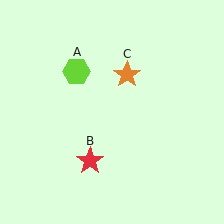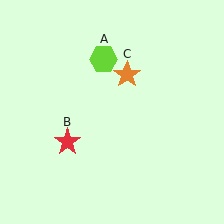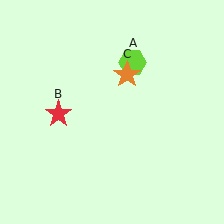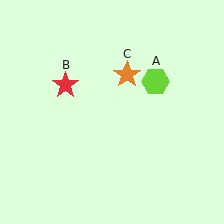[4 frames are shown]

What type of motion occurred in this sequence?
The lime hexagon (object A), red star (object B) rotated clockwise around the center of the scene.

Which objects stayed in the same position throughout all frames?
Orange star (object C) remained stationary.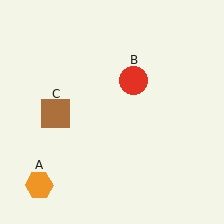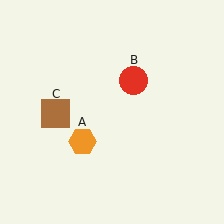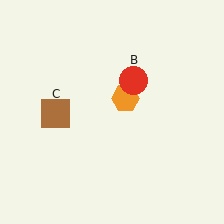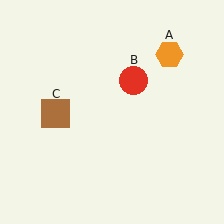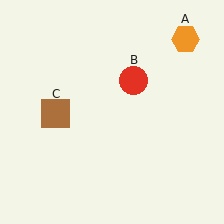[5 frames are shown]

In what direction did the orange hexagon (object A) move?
The orange hexagon (object A) moved up and to the right.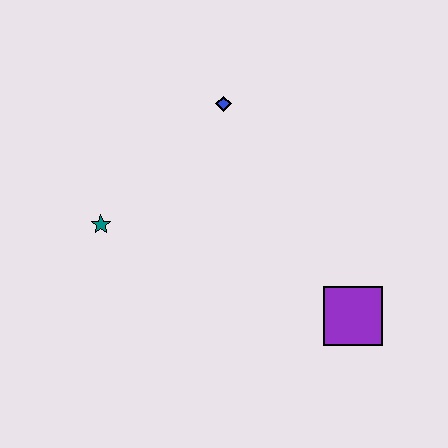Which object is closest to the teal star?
The blue diamond is closest to the teal star.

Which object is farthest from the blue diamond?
The purple square is farthest from the blue diamond.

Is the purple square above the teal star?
No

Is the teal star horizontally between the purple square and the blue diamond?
No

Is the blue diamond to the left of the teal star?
No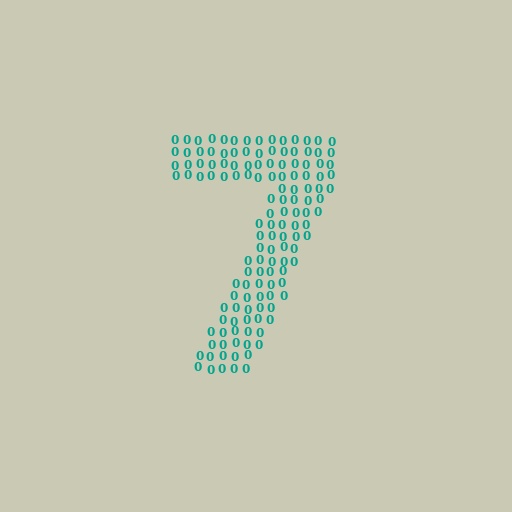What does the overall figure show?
The overall figure shows the digit 7.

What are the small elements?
The small elements are digit 0's.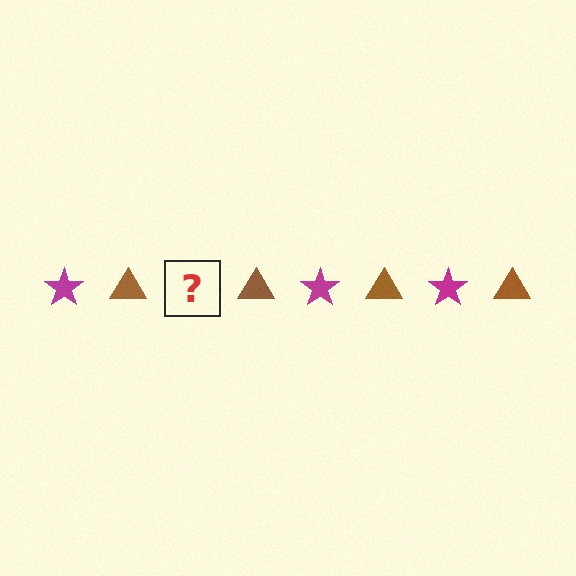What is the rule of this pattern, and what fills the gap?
The rule is that the pattern alternates between magenta star and brown triangle. The gap should be filled with a magenta star.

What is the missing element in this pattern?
The missing element is a magenta star.